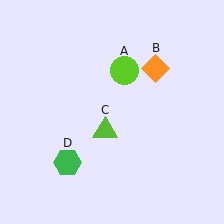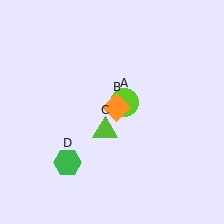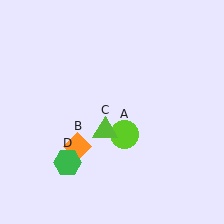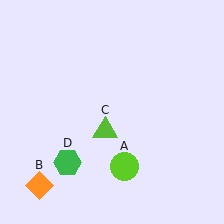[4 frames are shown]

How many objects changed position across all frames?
2 objects changed position: lime circle (object A), orange diamond (object B).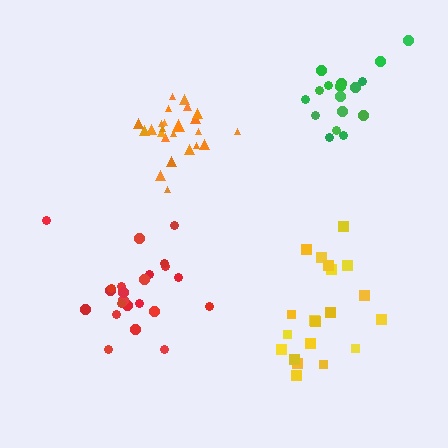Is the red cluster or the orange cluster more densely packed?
Orange.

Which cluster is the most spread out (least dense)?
Yellow.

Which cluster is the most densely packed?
Orange.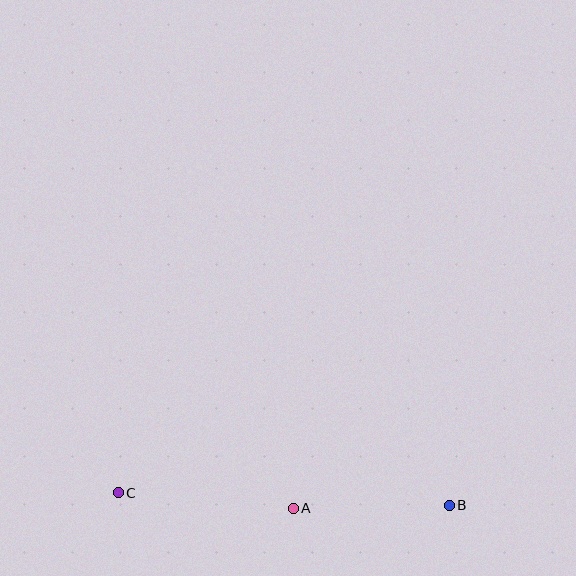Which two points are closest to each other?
Points A and B are closest to each other.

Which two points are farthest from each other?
Points B and C are farthest from each other.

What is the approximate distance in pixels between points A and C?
The distance between A and C is approximately 175 pixels.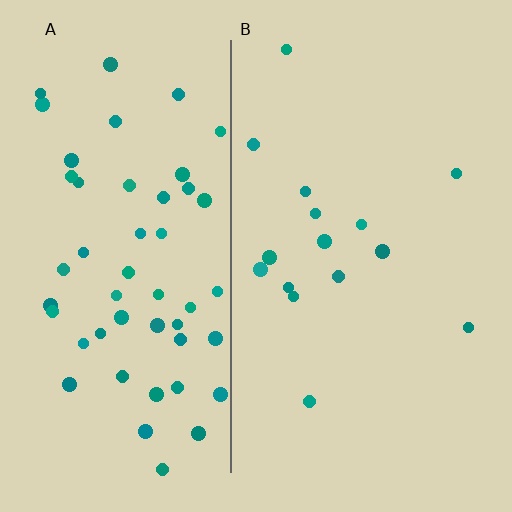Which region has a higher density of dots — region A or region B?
A (the left).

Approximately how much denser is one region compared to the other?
Approximately 3.4× — region A over region B.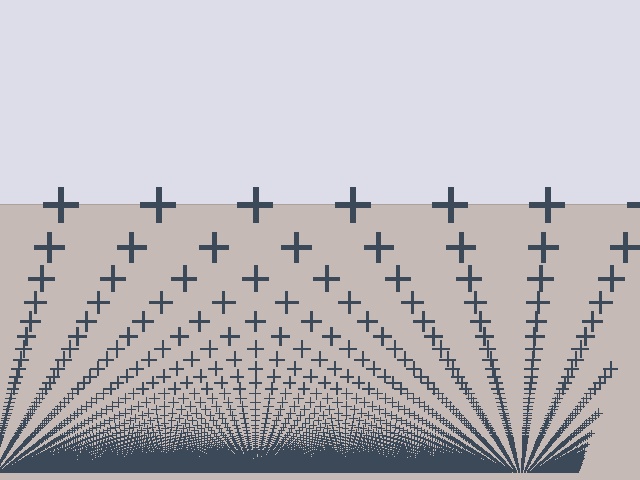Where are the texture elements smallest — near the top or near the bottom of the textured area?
Near the bottom.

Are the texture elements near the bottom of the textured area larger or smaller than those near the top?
Smaller. The gradient is inverted — elements near the bottom are smaller and denser.